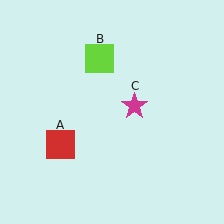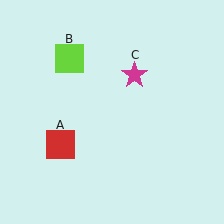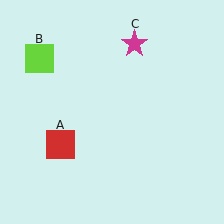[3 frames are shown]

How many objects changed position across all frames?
2 objects changed position: lime square (object B), magenta star (object C).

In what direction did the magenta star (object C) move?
The magenta star (object C) moved up.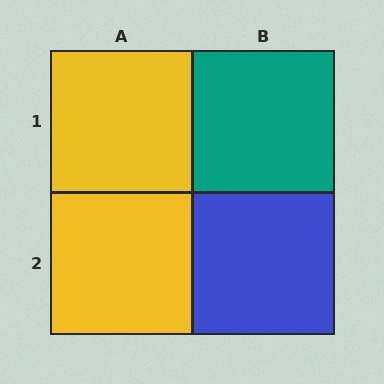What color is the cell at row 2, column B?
Blue.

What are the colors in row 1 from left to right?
Yellow, teal.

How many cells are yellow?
2 cells are yellow.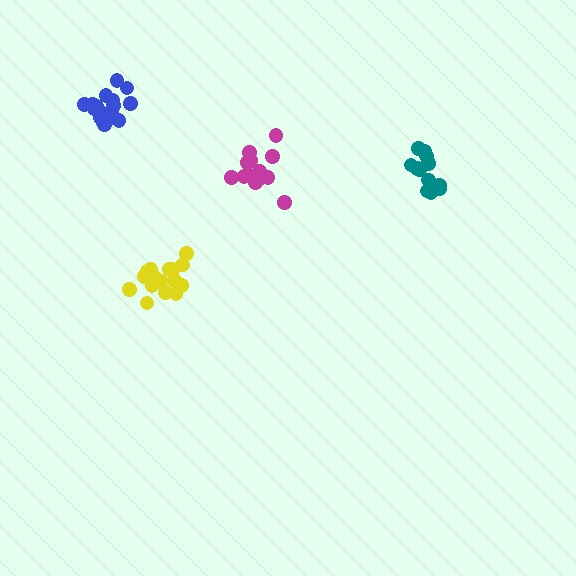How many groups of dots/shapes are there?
There are 4 groups.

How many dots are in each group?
Group 1: 17 dots, Group 2: 12 dots, Group 3: 13 dots, Group 4: 17 dots (59 total).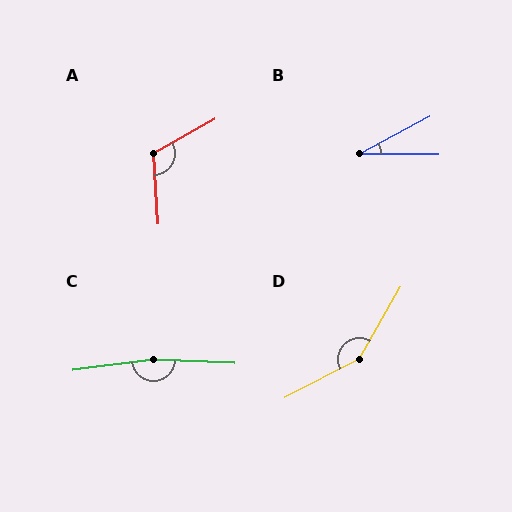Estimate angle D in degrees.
Approximately 147 degrees.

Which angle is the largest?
C, at approximately 170 degrees.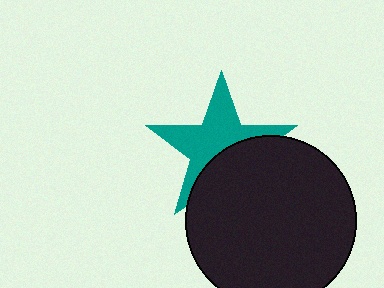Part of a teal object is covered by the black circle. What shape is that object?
It is a star.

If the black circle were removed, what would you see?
You would see the complete teal star.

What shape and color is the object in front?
The object in front is a black circle.